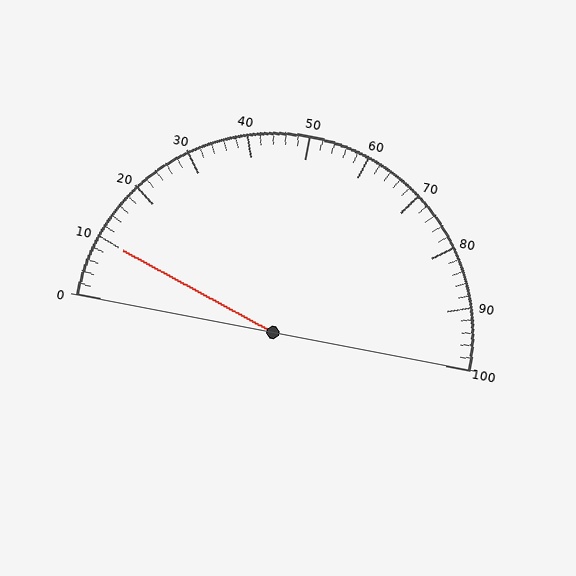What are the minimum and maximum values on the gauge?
The gauge ranges from 0 to 100.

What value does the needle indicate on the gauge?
The needle indicates approximately 10.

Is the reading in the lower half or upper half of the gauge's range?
The reading is in the lower half of the range (0 to 100).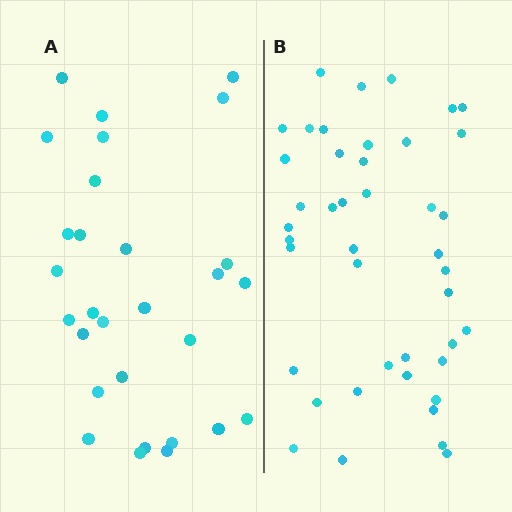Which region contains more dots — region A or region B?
Region B (the right region) has more dots.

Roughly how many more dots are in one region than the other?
Region B has approximately 15 more dots than region A.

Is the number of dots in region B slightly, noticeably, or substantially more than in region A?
Region B has substantially more. The ratio is roughly 1.5 to 1.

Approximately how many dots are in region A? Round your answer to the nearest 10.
About 30 dots. (The exact count is 29, which rounds to 30.)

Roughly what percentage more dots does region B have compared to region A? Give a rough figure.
About 50% more.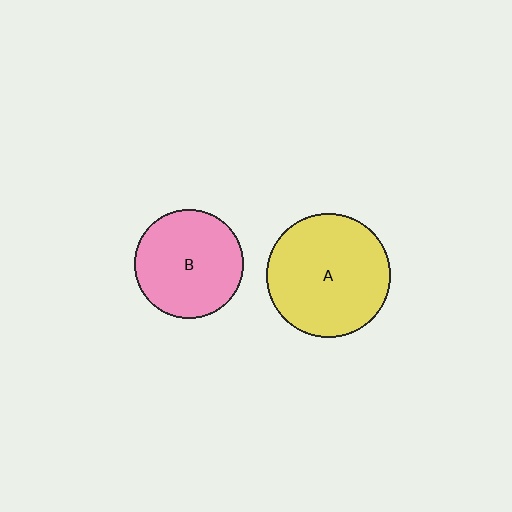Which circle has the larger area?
Circle A (yellow).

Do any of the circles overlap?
No, none of the circles overlap.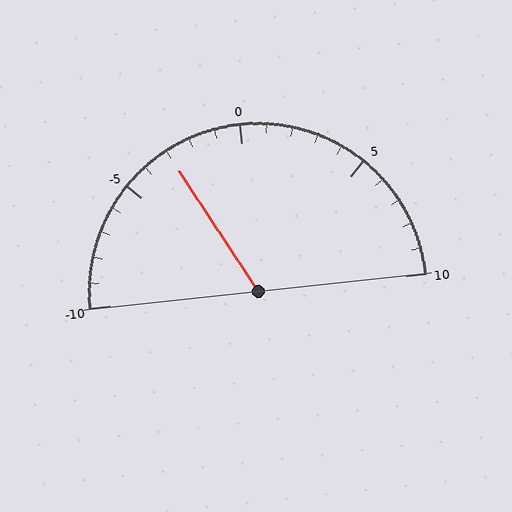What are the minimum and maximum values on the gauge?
The gauge ranges from -10 to 10.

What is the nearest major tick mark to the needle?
The nearest major tick mark is -5.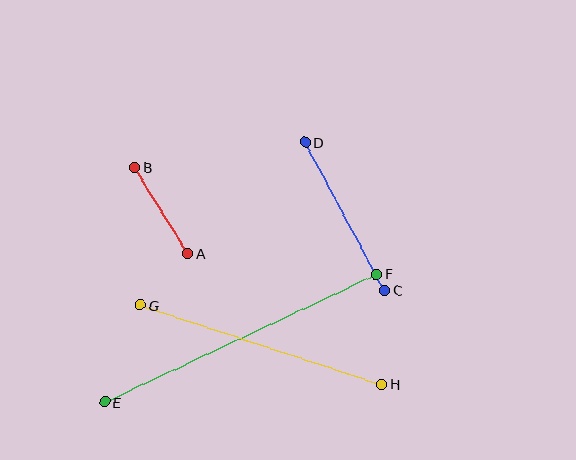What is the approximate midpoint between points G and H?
The midpoint is at approximately (261, 345) pixels.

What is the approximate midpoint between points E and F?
The midpoint is at approximately (240, 338) pixels.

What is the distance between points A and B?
The distance is approximately 101 pixels.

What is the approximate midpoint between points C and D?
The midpoint is at approximately (345, 216) pixels.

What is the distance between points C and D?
The distance is approximately 168 pixels.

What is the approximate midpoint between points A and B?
The midpoint is at approximately (161, 211) pixels.